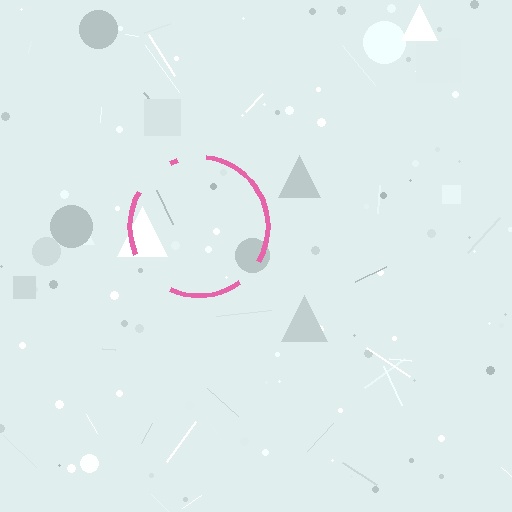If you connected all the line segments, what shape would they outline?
They would outline a circle.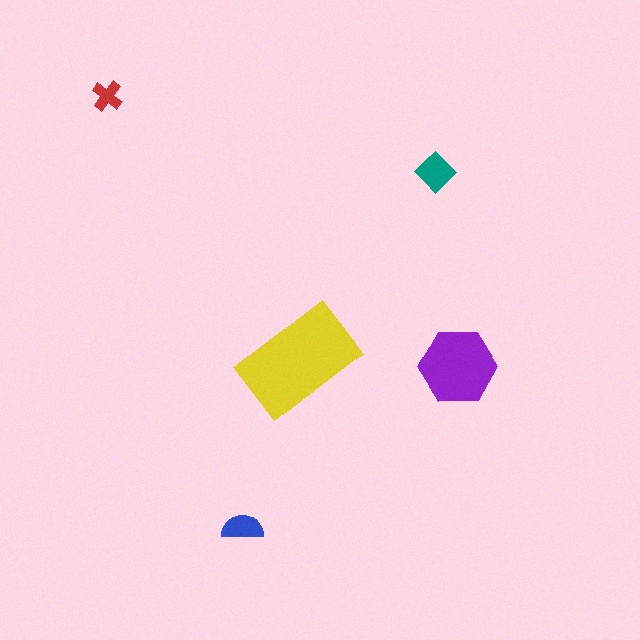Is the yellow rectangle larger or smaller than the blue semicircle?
Larger.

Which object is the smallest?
The red cross.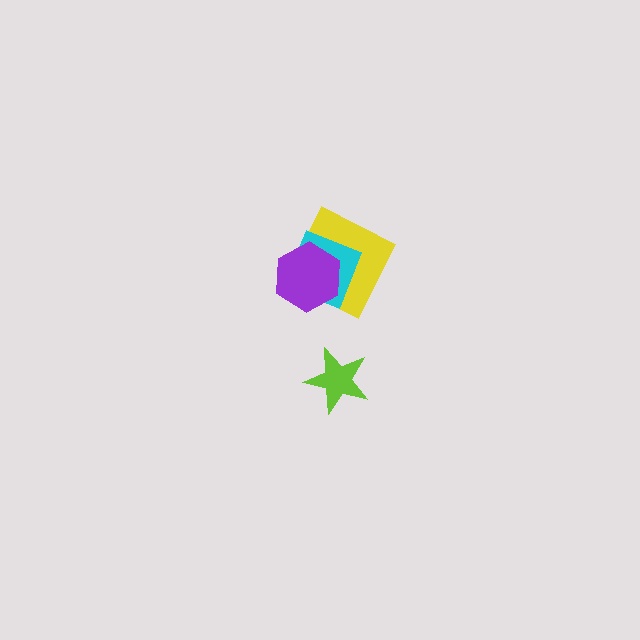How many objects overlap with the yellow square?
2 objects overlap with the yellow square.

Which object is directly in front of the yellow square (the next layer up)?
The cyan square is directly in front of the yellow square.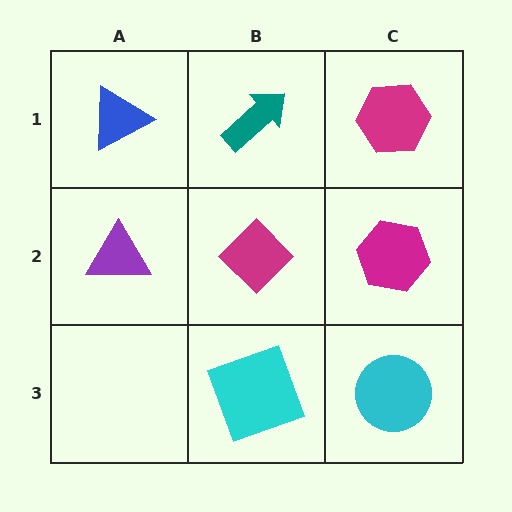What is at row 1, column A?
A blue triangle.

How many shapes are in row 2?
3 shapes.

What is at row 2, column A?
A purple triangle.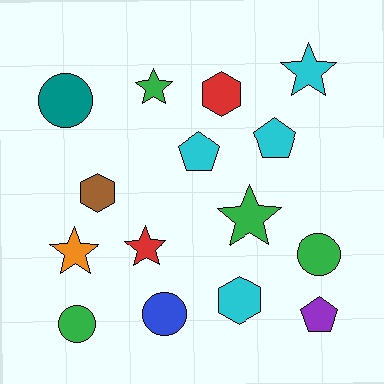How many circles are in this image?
There are 4 circles.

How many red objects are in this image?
There are 2 red objects.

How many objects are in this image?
There are 15 objects.